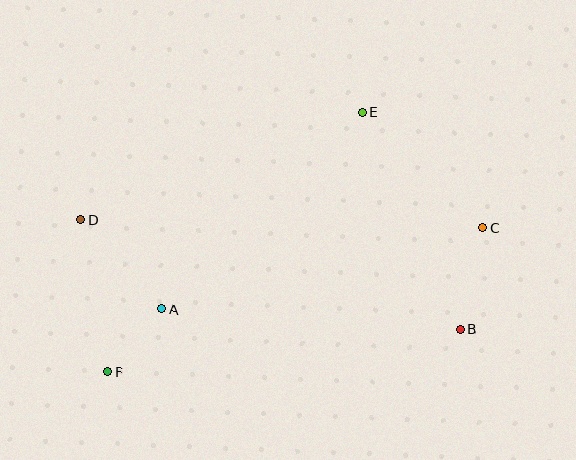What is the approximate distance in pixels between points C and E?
The distance between C and E is approximately 168 pixels.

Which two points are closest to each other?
Points A and F are closest to each other.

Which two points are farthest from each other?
Points C and D are farthest from each other.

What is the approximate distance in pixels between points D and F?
The distance between D and F is approximately 154 pixels.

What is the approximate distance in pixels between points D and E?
The distance between D and E is approximately 301 pixels.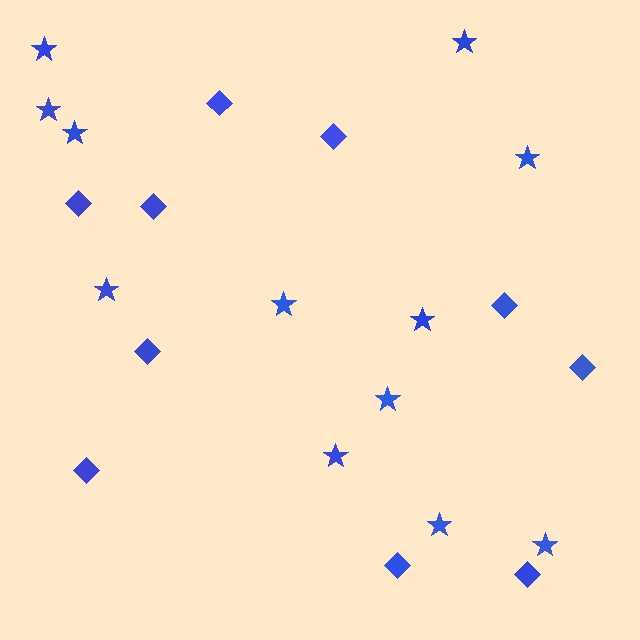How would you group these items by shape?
There are 2 groups: one group of stars (12) and one group of diamonds (10).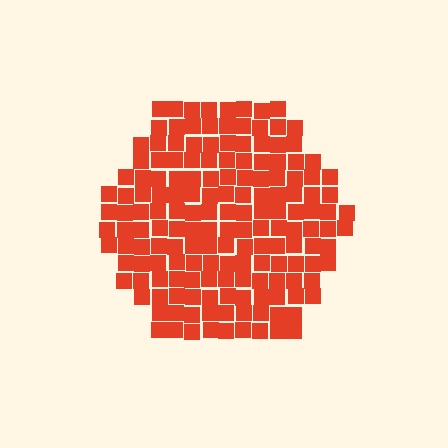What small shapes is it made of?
It is made of small squares.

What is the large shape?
The large shape is a hexagon.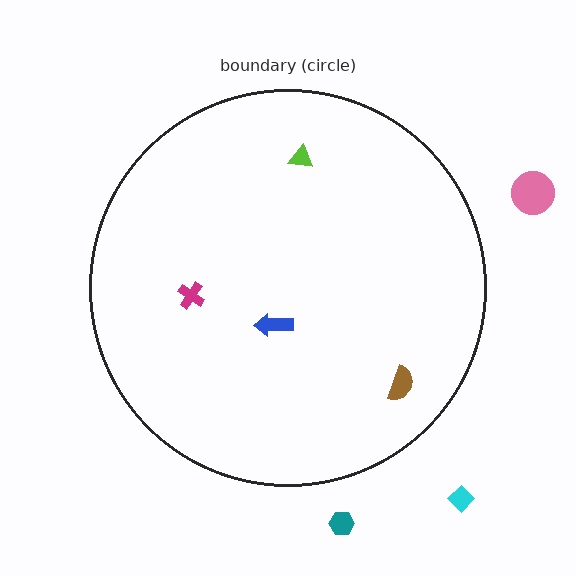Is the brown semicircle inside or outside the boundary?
Inside.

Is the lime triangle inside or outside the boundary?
Inside.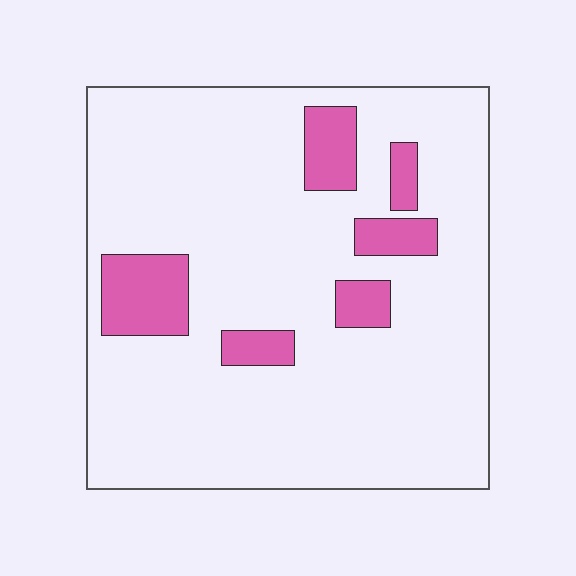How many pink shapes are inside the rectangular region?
6.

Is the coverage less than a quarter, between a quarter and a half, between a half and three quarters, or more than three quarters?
Less than a quarter.